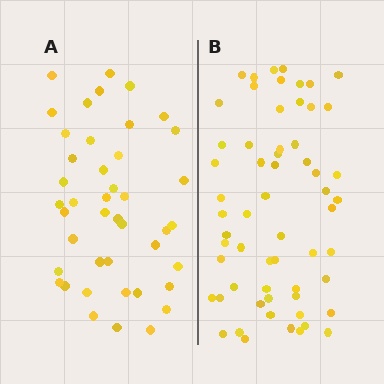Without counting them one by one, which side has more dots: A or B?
Region B (the right region) has more dots.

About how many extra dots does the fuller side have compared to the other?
Region B has approximately 15 more dots than region A.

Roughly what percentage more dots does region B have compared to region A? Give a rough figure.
About 40% more.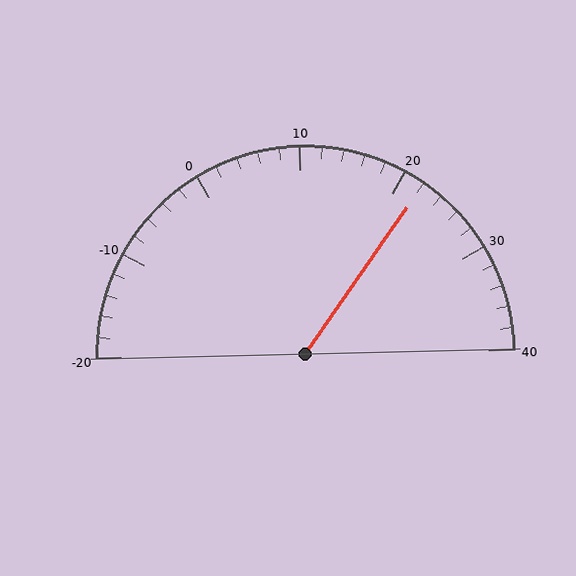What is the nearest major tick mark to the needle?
The nearest major tick mark is 20.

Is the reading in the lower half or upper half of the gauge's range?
The reading is in the upper half of the range (-20 to 40).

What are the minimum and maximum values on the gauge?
The gauge ranges from -20 to 40.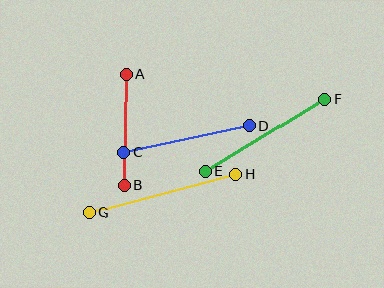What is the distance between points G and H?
The distance is approximately 151 pixels.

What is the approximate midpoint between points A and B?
The midpoint is at approximately (125, 130) pixels.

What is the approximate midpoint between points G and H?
The midpoint is at approximately (162, 194) pixels.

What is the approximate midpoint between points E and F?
The midpoint is at approximately (265, 135) pixels.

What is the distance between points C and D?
The distance is approximately 128 pixels.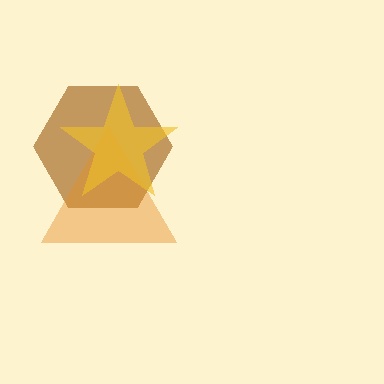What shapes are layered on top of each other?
The layered shapes are: a brown hexagon, an orange triangle, a yellow star.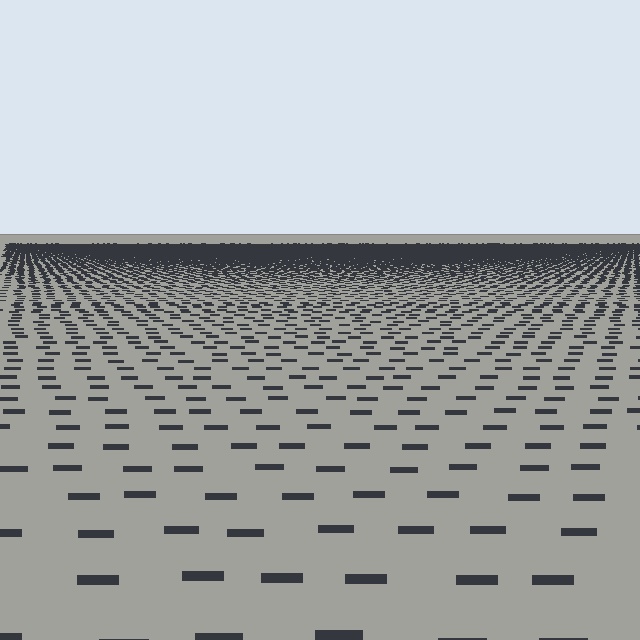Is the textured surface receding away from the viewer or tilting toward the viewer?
The surface is receding away from the viewer. Texture elements get smaller and denser toward the top.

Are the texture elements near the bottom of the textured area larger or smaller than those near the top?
Larger. Near the bottom, elements are closer to the viewer and appear at a bigger on-screen size.